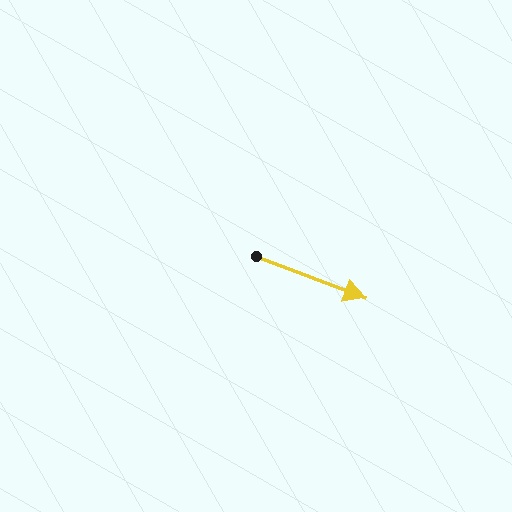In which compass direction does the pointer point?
East.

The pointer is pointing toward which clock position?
Roughly 4 o'clock.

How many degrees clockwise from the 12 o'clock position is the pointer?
Approximately 111 degrees.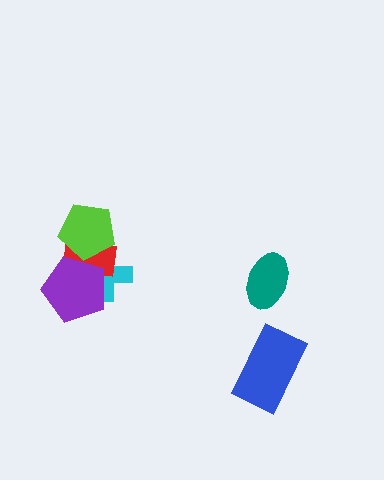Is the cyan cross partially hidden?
Yes, it is partially covered by another shape.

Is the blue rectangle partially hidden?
No, no other shape covers it.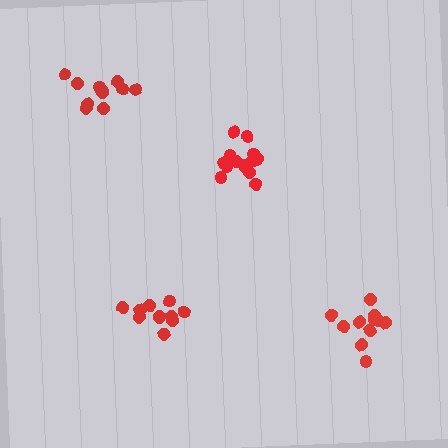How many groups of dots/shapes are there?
There are 4 groups.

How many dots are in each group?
Group 1: 15 dots, Group 2: 11 dots, Group 3: 11 dots, Group 4: 11 dots (48 total).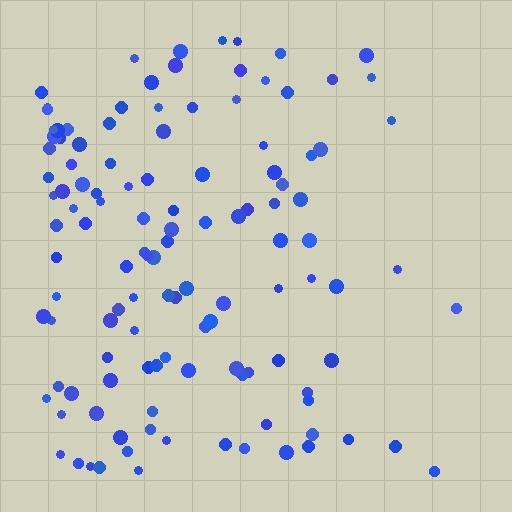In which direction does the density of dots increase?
From right to left, with the left side densest.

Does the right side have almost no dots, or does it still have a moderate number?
Still a moderate number, just noticeably fewer than the left.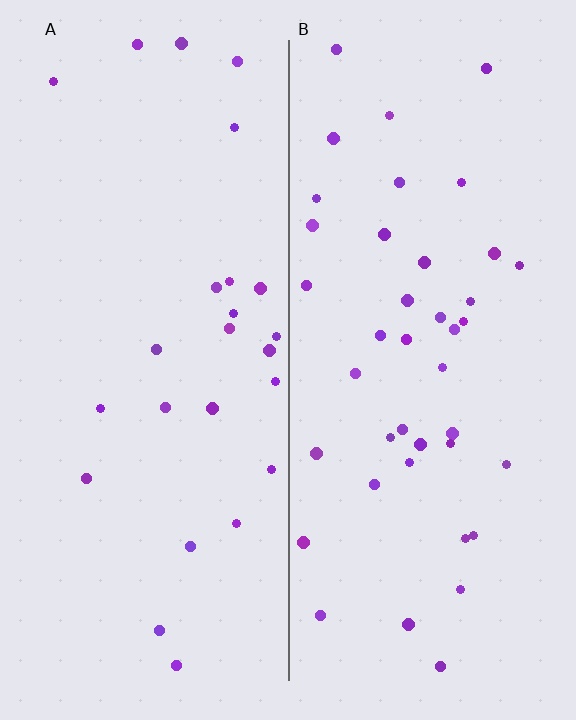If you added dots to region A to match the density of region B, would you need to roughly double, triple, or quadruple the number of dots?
Approximately double.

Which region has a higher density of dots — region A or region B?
B (the right).